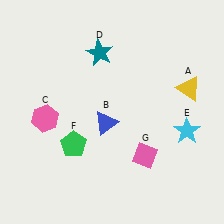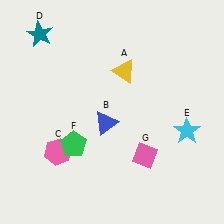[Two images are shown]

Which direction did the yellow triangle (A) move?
The yellow triangle (A) moved left.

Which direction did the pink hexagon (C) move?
The pink hexagon (C) moved down.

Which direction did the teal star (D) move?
The teal star (D) moved left.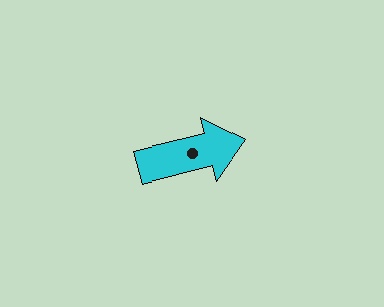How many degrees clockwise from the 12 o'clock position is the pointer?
Approximately 76 degrees.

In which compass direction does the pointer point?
East.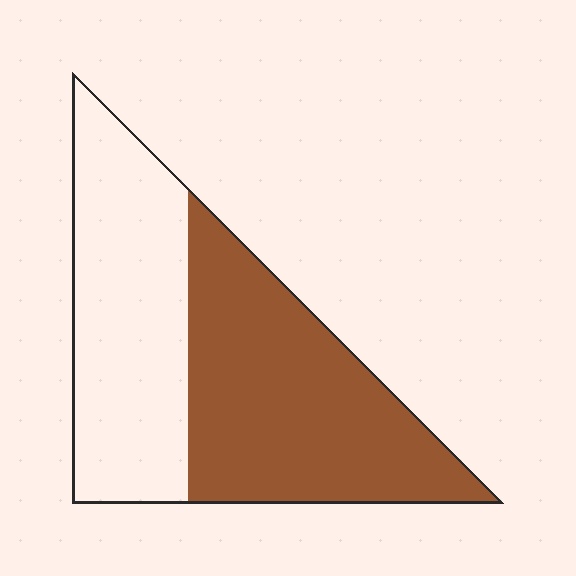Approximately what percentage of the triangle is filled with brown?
Approximately 55%.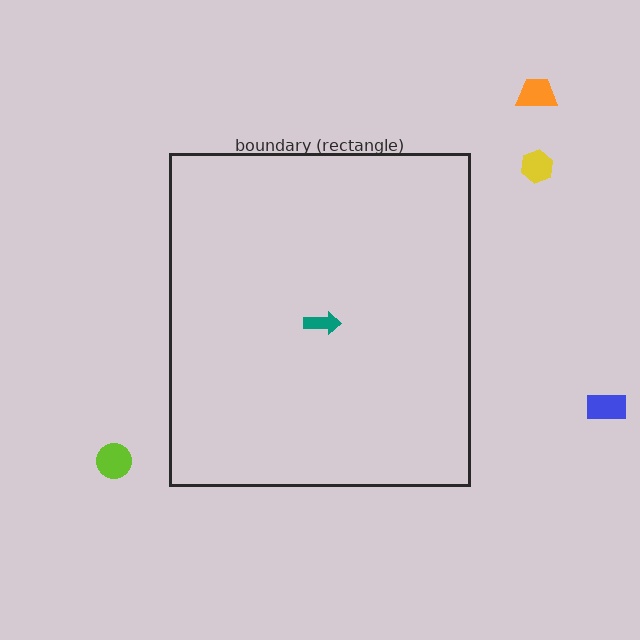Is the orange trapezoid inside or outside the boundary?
Outside.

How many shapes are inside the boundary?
1 inside, 4 outside.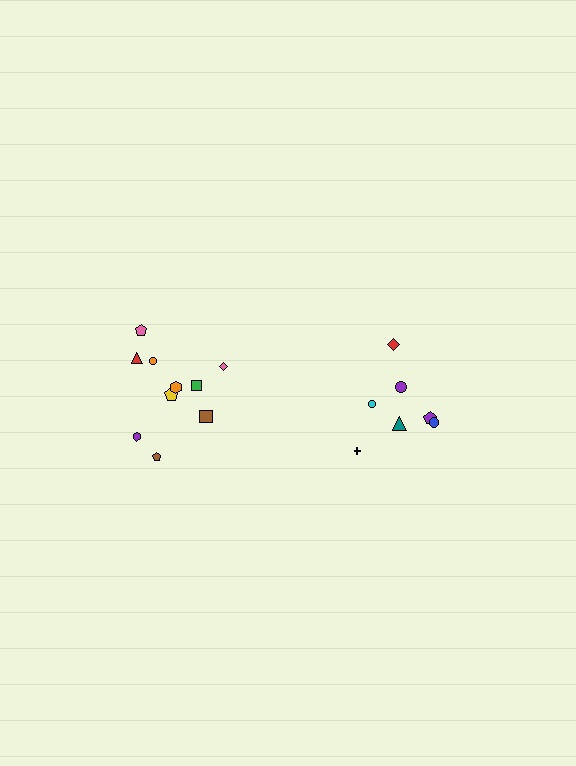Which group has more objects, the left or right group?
The left group.